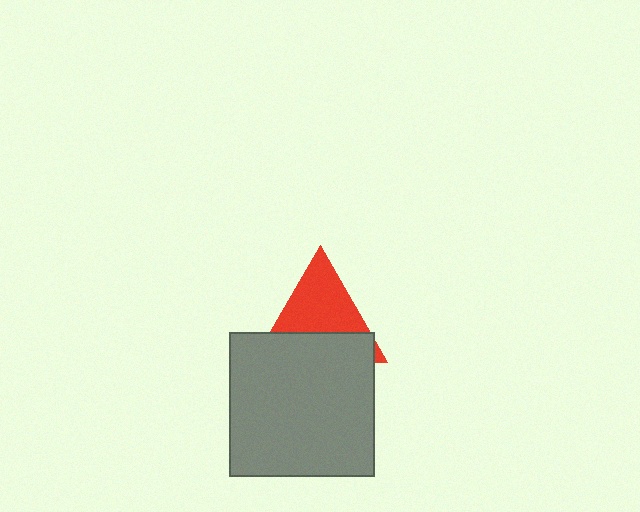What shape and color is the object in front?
The object in front is a gray square.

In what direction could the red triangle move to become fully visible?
The red triangle could move up. That would shift it out from behind the gray square entirely.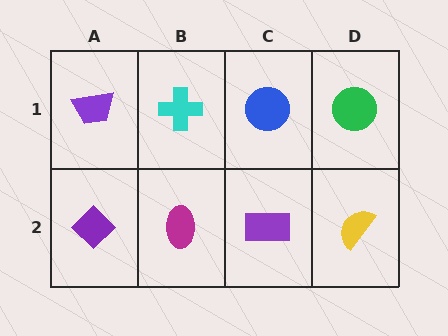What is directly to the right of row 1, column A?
A cyan cross.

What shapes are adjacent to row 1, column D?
A yellow semicircle (row 2, column D), a blue circle (row 1, column C).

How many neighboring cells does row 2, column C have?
3.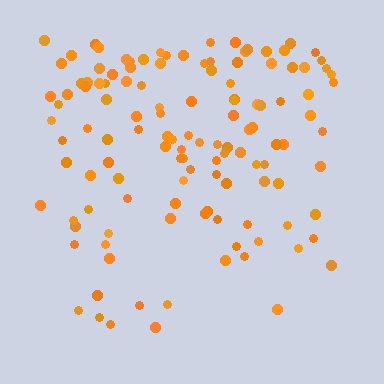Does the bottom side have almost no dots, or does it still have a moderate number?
Still a moderate number, just noticeably fewer than the top.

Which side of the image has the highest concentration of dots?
The top.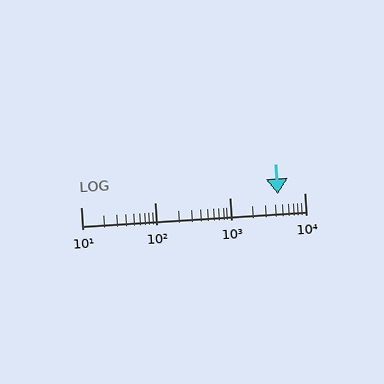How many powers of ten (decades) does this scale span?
The scale spans 3 decades, from 10 to 10000.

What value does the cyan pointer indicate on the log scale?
The pointer indicates approximately 4400.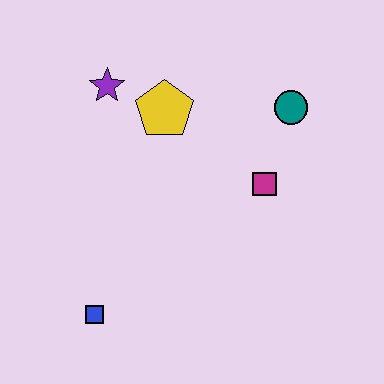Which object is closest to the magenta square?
The teal circle is closest to the magenta square.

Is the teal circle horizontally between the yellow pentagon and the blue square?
No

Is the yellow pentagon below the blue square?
No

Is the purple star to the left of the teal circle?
Yes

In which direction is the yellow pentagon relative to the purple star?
The yellow pentagon is to the right of the purple star.